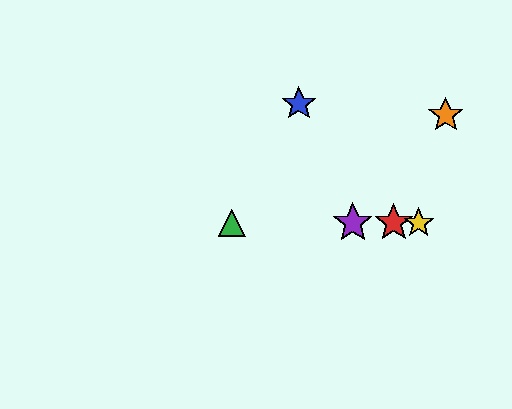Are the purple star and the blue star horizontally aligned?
No, the purple star is at y≈223 and the blue star is at y≈104.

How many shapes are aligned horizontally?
4 shapes (the red star, the green triangle, the yellow star, the purple star) are aligned horizontally.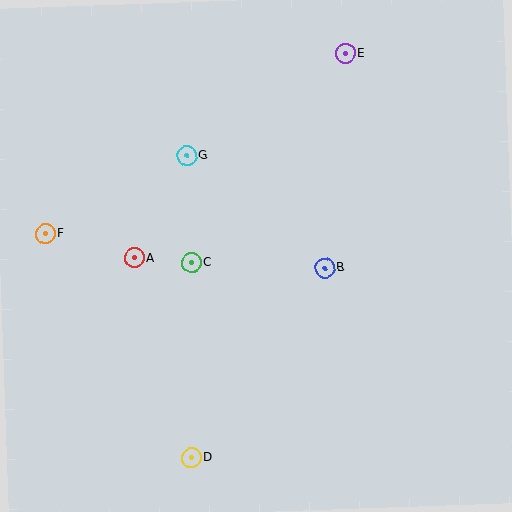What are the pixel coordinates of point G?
Point G is at (187, 156).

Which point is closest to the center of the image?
Point C at (191, 263) is closest to the center.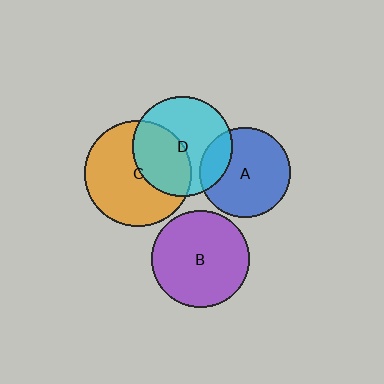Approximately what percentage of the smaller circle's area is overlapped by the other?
Approximately 40%.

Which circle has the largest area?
Circle C (orange).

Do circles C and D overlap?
Yes.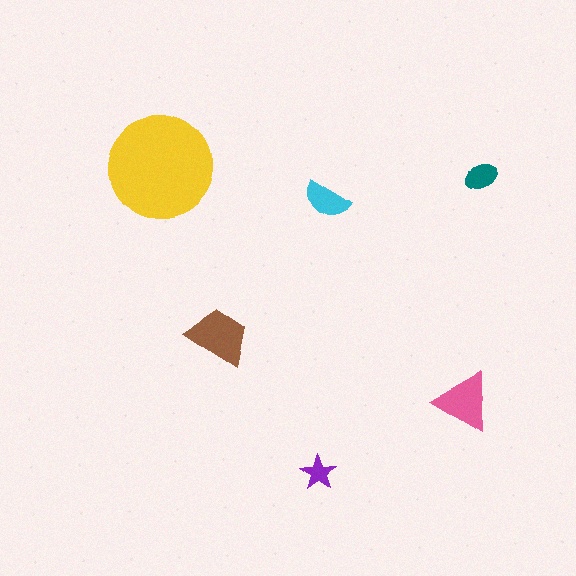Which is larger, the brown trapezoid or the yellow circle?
The yellow circle.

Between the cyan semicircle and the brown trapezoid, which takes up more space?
The brown trapezoid.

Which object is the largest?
The yellow circle.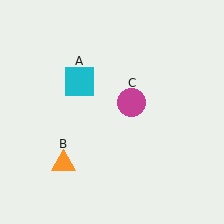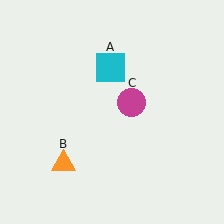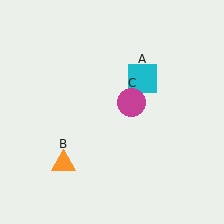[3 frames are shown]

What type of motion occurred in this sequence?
The cyan square (object A) rotated clockwise around the center of the scene.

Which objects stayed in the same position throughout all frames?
Orange triangle (object B) and magenta circle (object C) remained stationary.